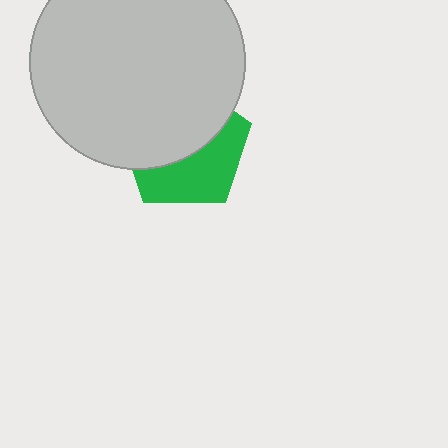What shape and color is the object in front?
The object in front is a light gray circle.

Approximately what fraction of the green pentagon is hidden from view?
Roughly 55% of the green pentagon is hidden behind the light gray circle.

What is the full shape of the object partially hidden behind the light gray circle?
The partially hidden object is a green pentagon.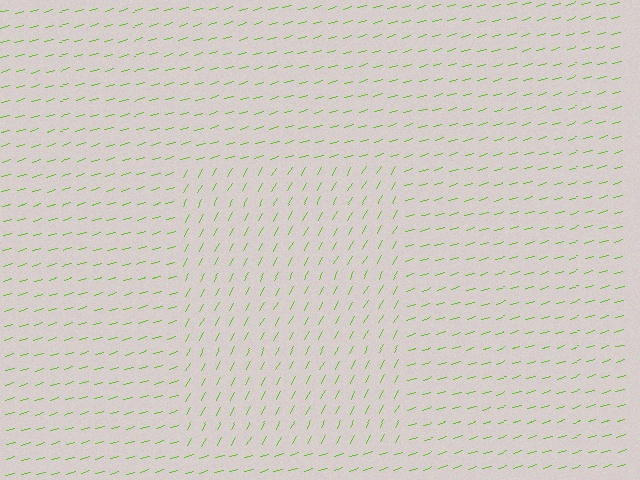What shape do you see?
I see a rectangle.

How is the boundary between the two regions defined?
The boundary is defined purely by a change in line orientation (approximately 45 degrees difference). All lines are the same color and thickness.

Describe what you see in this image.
The image is filled with small lime line segments. A rectangle region in the image has lines oriented differently from the surrounding lines, creating a visible texture boundary.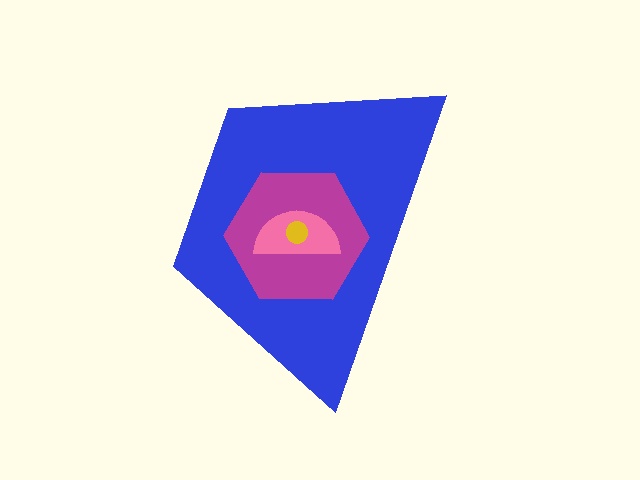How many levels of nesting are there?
4.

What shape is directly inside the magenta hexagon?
The pink semicircle.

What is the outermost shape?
The blue trapezoid.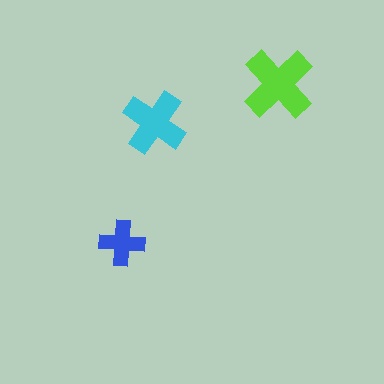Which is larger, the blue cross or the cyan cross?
The cyan one.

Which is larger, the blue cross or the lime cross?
The lime one.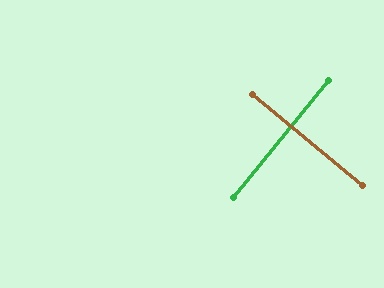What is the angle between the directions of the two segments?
Approximately 90 degrees.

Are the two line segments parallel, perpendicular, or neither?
Perpendicular — they meet at approximately 90°.